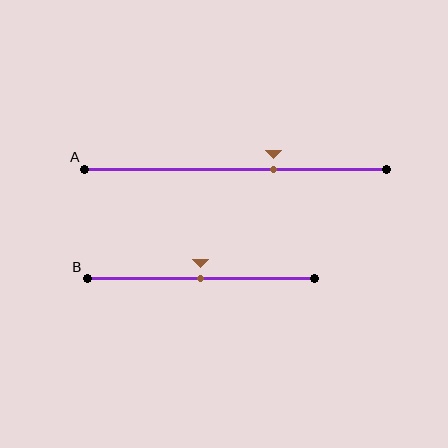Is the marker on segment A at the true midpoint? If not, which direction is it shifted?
No, the marker on segment A is shifted to the right by about 13% of the segment length.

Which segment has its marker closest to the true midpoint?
Segment B has its marker closest to the true midpoint.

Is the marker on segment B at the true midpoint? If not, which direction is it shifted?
Yes, the marker on segment B is at the true midpoint.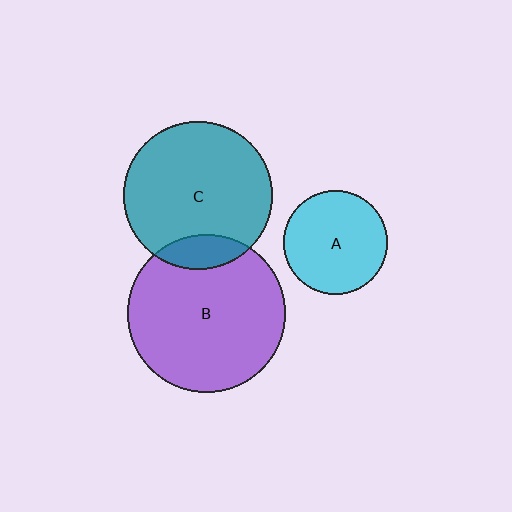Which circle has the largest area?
Circle B (purple).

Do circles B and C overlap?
Yes.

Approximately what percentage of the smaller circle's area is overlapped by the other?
Approximately 15%.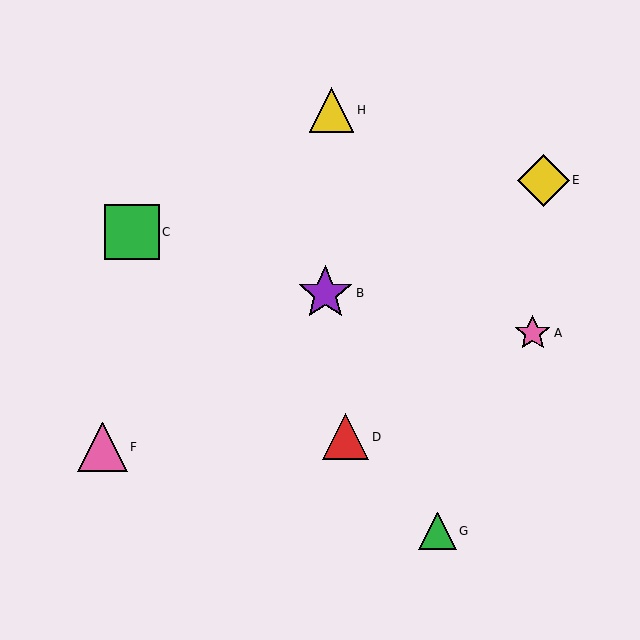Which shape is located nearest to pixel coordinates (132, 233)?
The green square (labeled C) at (132, 232) is nearest to that location.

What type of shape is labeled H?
Shape H is a yellow triangle.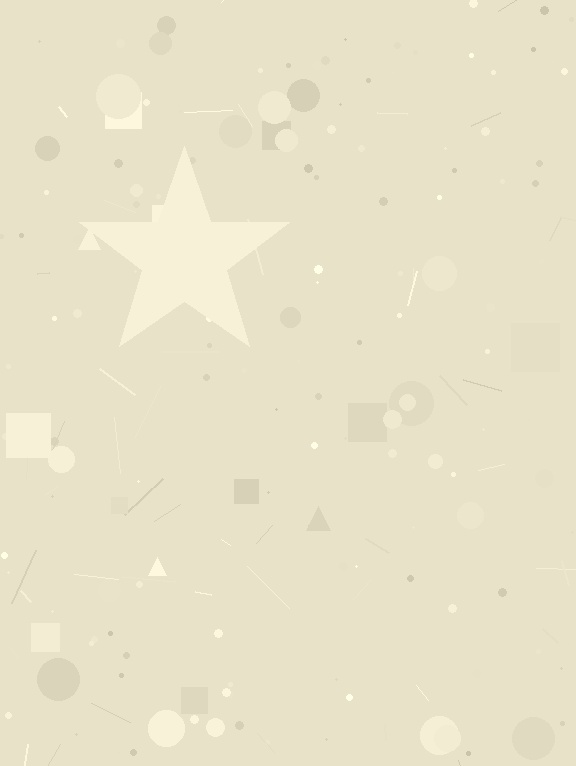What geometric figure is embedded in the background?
A star is embedded in the background.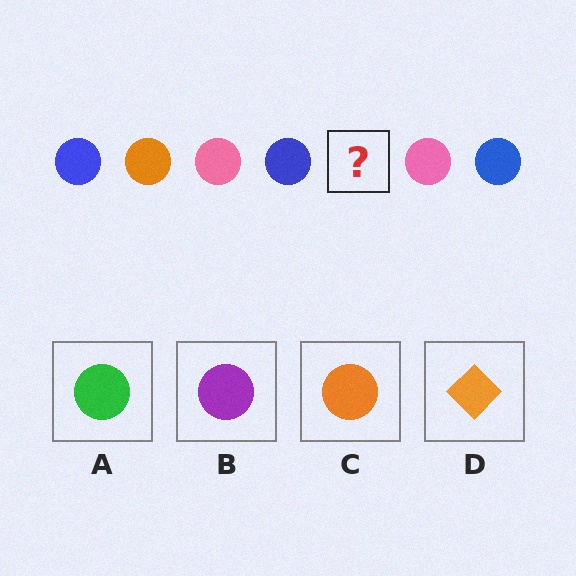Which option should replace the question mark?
Option C.